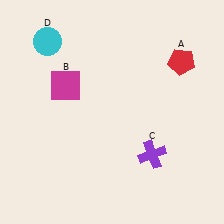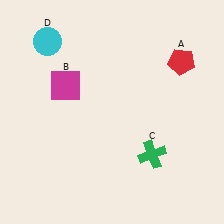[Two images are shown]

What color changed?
The cross (C) changed from purple in Image 1 to green in Image 2.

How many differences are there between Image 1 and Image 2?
There is 1 difference between the two images.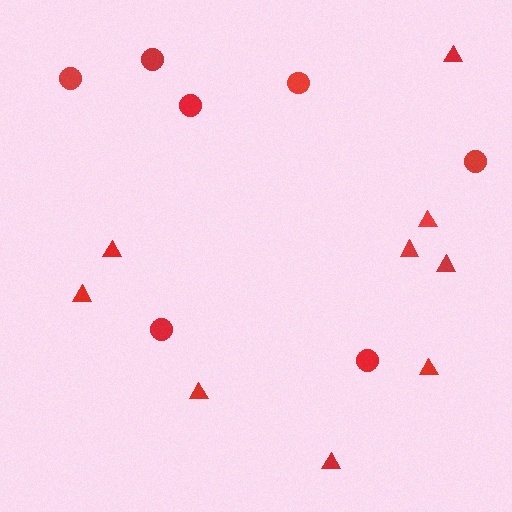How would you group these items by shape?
There are 2 groups: one group of circles (7) and one group of triangles (9).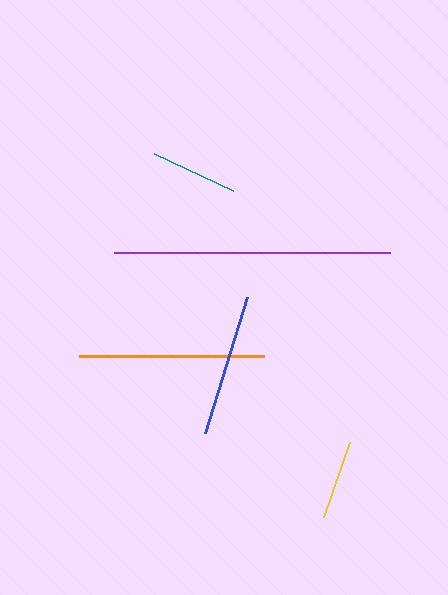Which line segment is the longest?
The purple line is the longest at approximately 276 pixels.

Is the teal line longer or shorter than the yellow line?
The teal line is longer than the yellow line.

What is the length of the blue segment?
The blue segment is approximately 142 pixels long.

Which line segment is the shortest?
The yellow line is the shortest at approximately 79 pixels.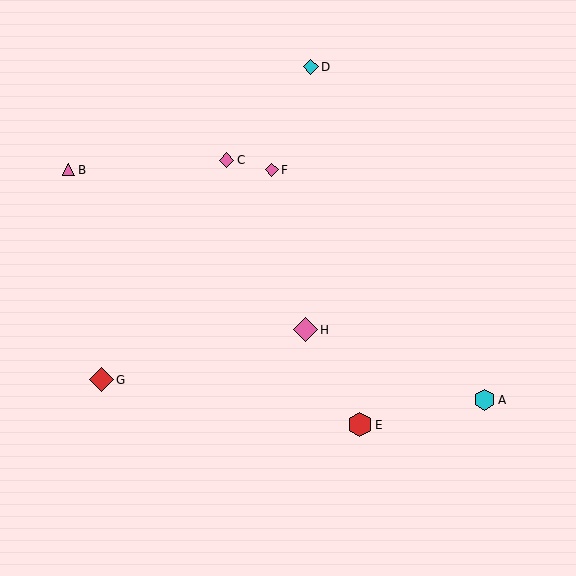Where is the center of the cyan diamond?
The center of the cyan diamond is at (311, 67).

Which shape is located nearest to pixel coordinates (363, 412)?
The red hexagon (labeled E) at (360, 425) is nearest to that location.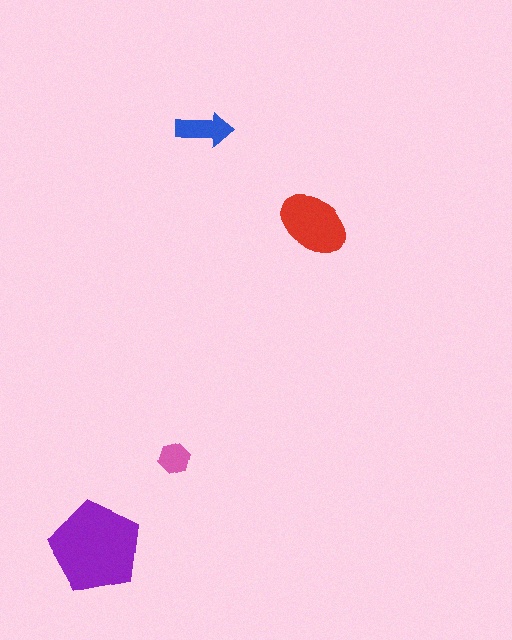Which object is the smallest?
The pink hexagon.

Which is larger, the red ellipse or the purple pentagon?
The purple pentagon.